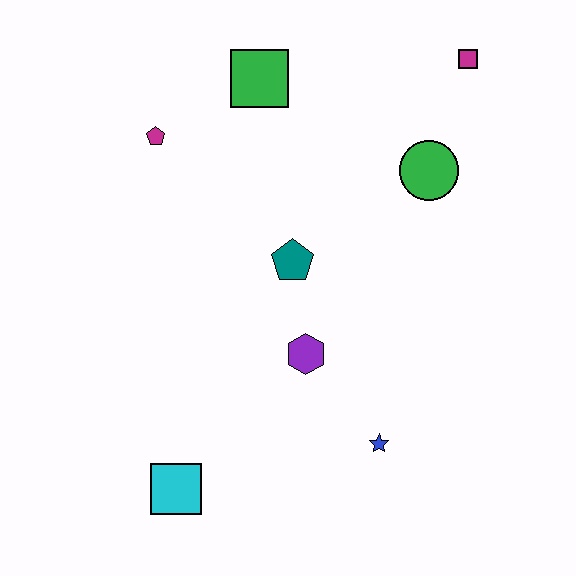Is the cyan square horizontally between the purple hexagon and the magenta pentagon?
Yes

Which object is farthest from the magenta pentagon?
The blue star is farthest from the magenta pentagon.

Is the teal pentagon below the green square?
Yes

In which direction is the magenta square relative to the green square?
The magenta square is to the right of the green square.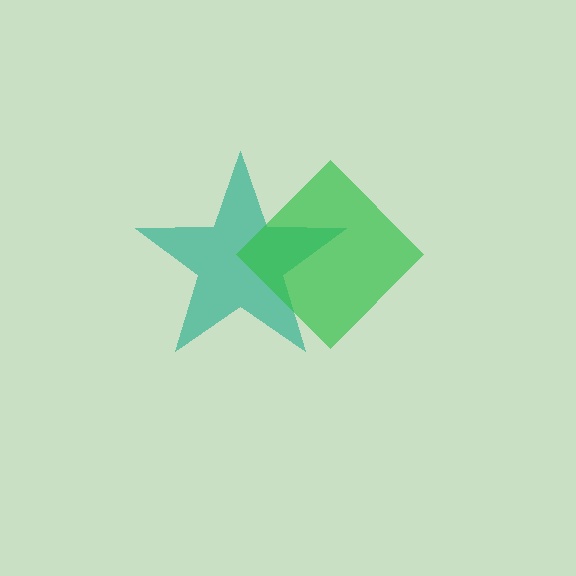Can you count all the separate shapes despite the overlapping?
Yes, there are 2 separate shapes.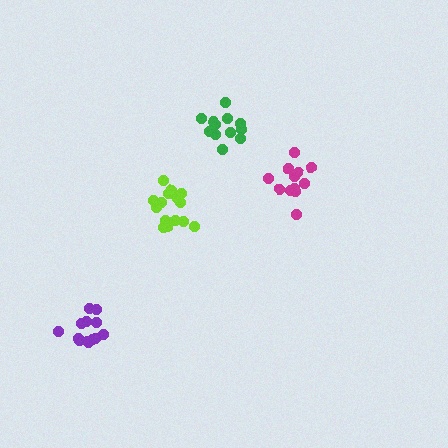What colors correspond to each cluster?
The clusters are colored: magenta, lime, purple, green.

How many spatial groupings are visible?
There are 4 spatial groupings.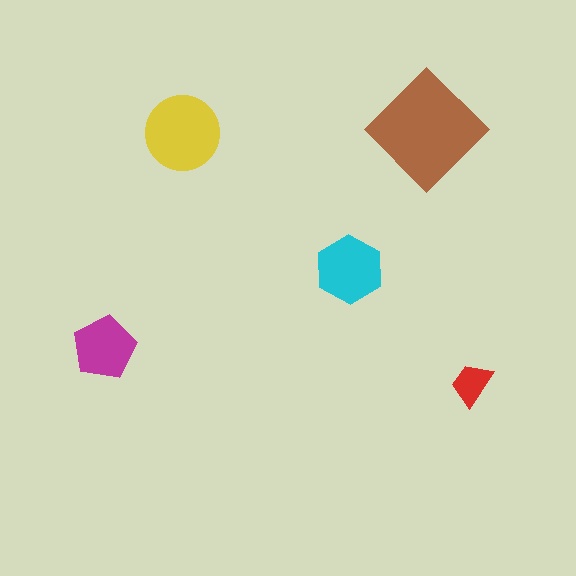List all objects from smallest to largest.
The red trapezoid, the magenta pentagon, the cyan hexagon, the yellow circle, the brown diamond.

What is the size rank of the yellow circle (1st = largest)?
2nd.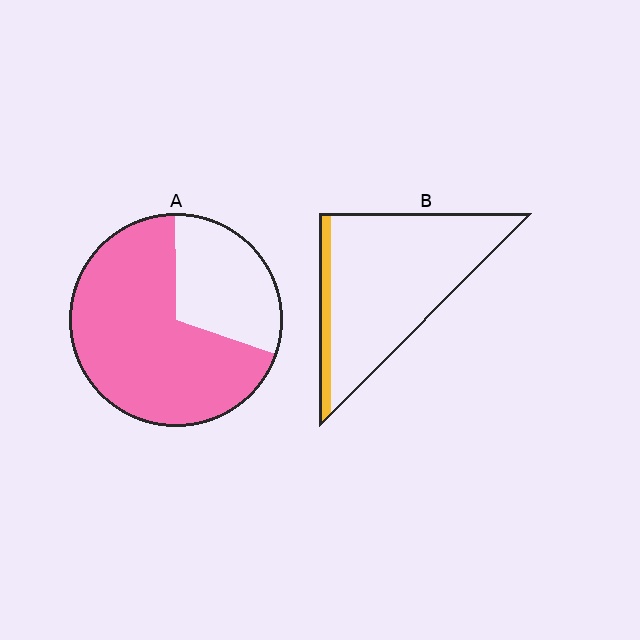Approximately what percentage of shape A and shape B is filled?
A is approximately 70% and B is approximately 10%.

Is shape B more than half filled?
No.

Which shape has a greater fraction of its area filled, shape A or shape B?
Shape A.